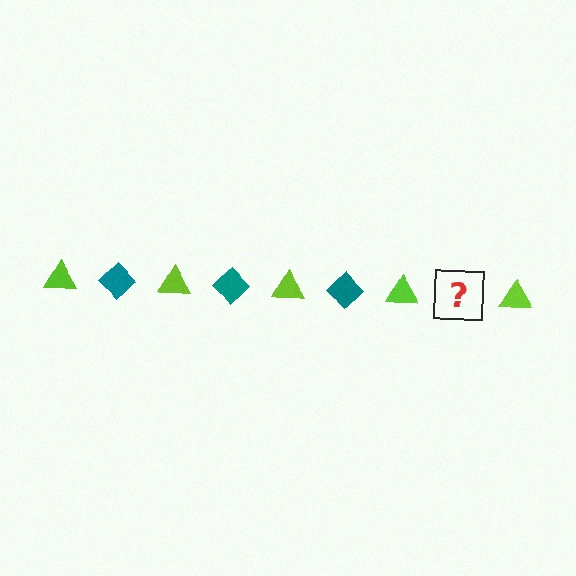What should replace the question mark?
The question mark should be replaced with a teal diamond.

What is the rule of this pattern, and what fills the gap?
The rule is that the pattern alternates between lime triangle and teal diamond. The gap should be filled with a teal diamond.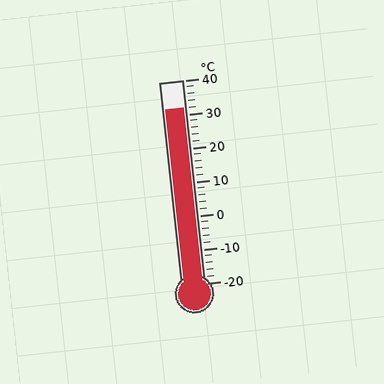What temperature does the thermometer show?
The thermometer shows approximately 32°C.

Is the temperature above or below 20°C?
The temperature is above 20°C.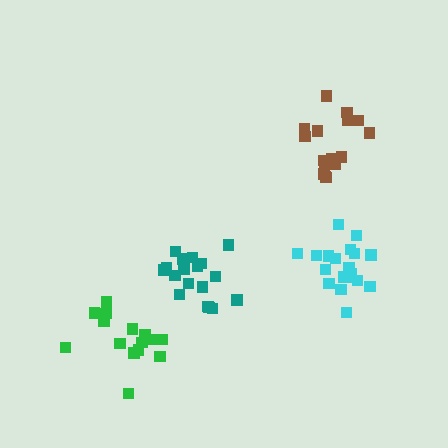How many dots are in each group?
Group 1: 16 dots, Group 2: 19 dots, Group 3: 19 dots, Group 4: 16 dots (70 total).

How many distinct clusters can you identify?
There are 4 distinct clusters.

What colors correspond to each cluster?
The clusters are colored: brown, cyan, teal, green.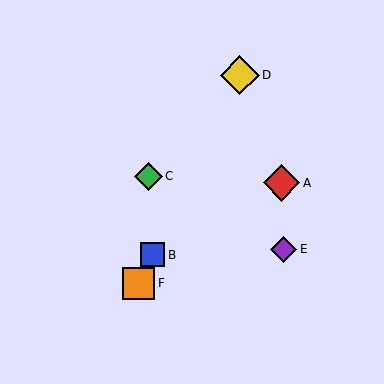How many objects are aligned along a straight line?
3 objects (B, D, F) are aligned along a straight line.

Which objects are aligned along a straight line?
Objects B, D, F are aligned along a straight line.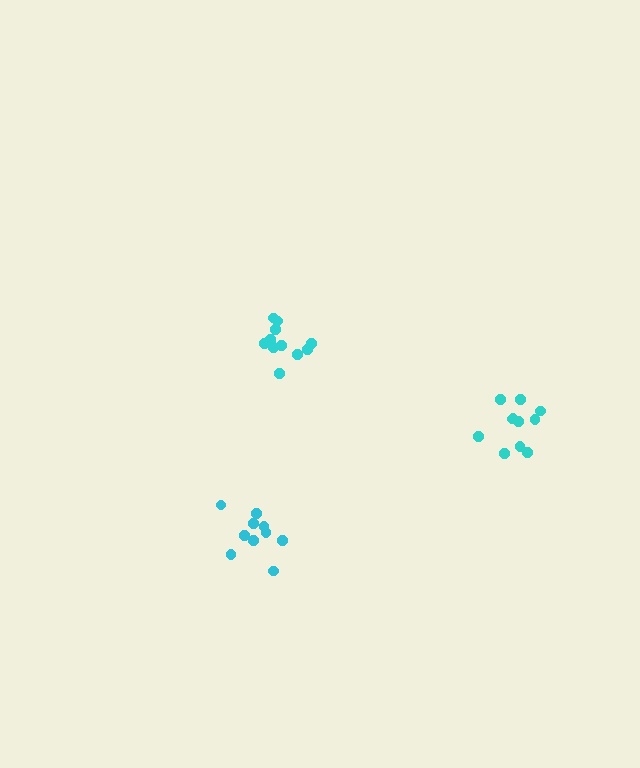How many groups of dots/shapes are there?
There are 3 groups.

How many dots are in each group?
Group 1: 10 dots, Group 2: 11 dots, Group 3: 12 dots (33 total).